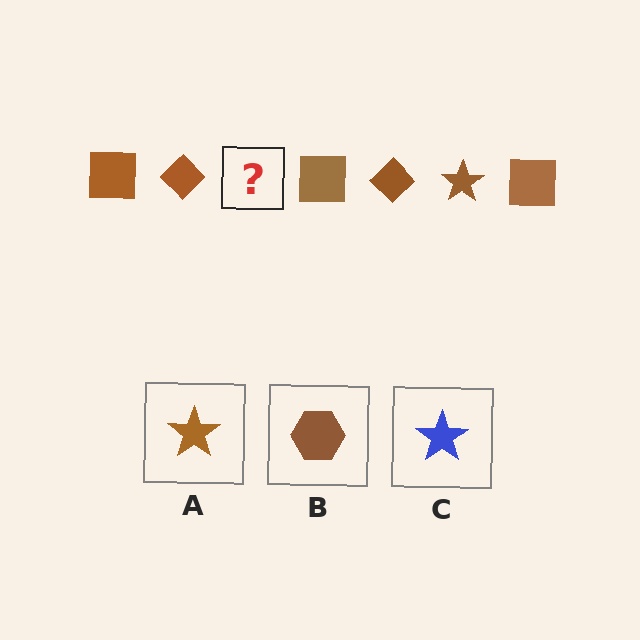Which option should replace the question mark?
Option A.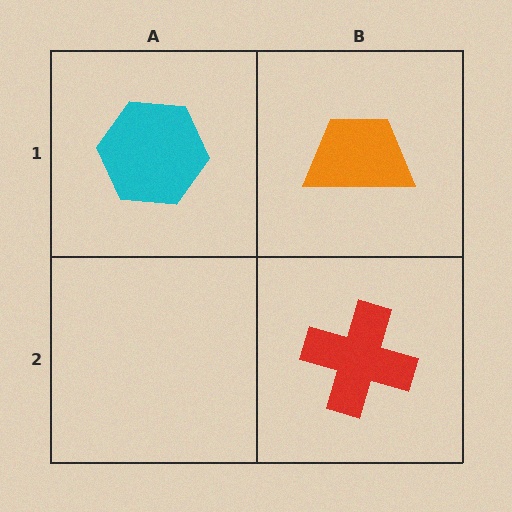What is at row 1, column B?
An orange trapezoid.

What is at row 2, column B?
A red cross.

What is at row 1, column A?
A cyan hexagon.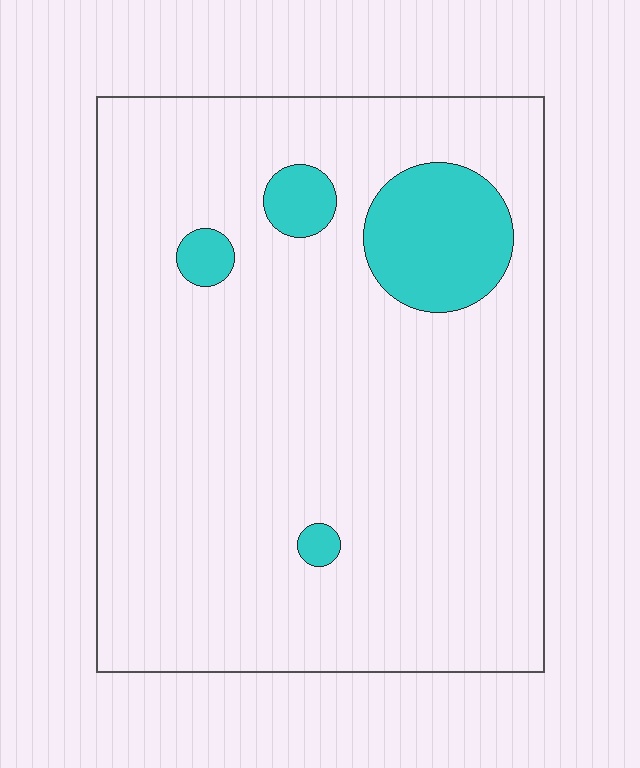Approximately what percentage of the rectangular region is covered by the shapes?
Approximately 10%.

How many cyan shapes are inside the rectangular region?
4.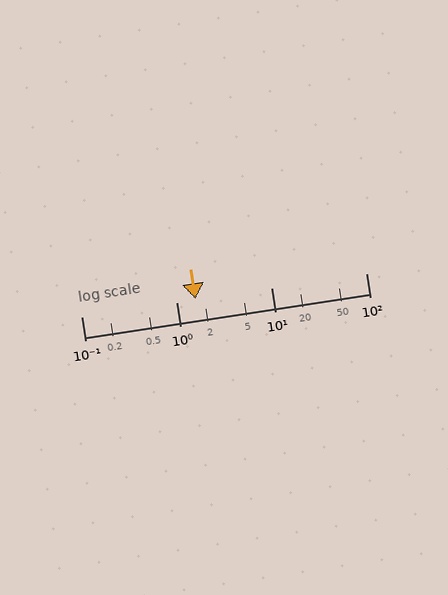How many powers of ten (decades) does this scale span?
The scale spans 3 decades, from 0.1 to 100.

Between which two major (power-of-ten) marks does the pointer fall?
The pointer is between 1 and 10.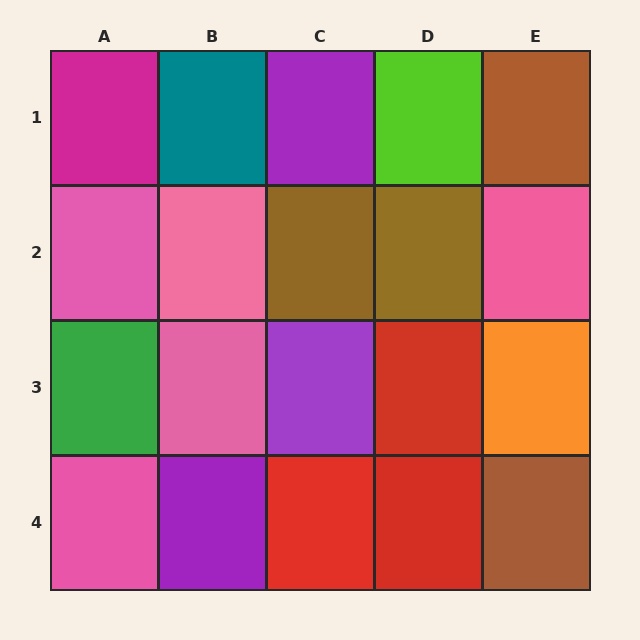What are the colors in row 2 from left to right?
Pink, pink, brown, brown, pink.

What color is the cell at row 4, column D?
Red.